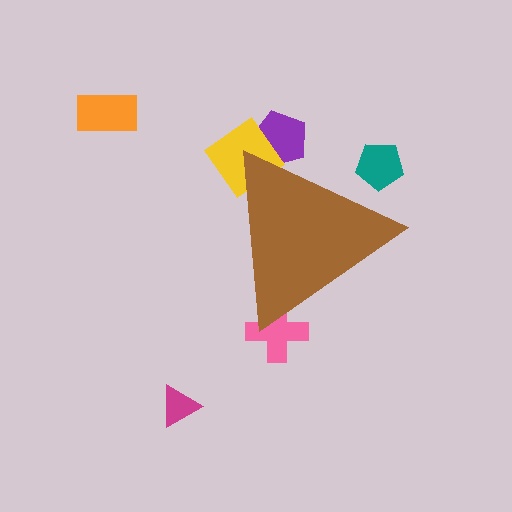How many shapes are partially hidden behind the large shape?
4 shapes are partially hidden.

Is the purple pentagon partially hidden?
Yes, the purple pentagon is partially hidden behind the brown triangle.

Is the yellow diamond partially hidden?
Yes, the yellow diamond is partially hidden behind the brown triangle.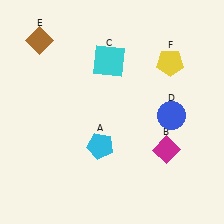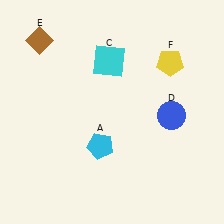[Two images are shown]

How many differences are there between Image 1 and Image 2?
There is 1 difference between the two images.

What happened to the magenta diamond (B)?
The magenta diamond (B) was removed in Image 2. It was in the bottom-right area of Image 1.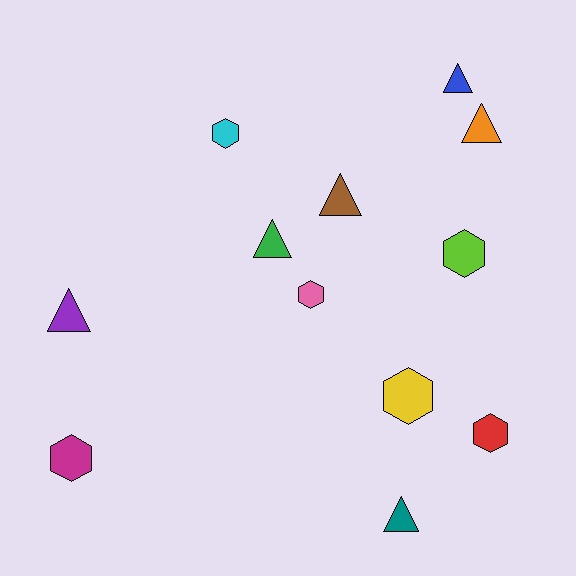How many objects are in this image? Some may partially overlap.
There are 12 objects.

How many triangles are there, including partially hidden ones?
There are 6 triangles.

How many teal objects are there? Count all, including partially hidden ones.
There is 1 teal object.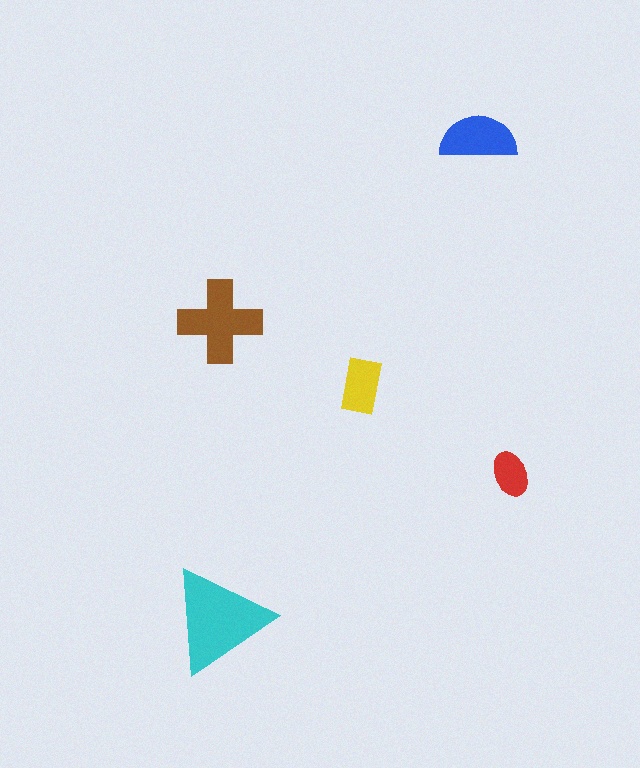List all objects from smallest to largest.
The red ellipse, the yellow rectangle, the blue semicircle, the brown cross, the cyan triangle.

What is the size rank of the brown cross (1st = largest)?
2nd.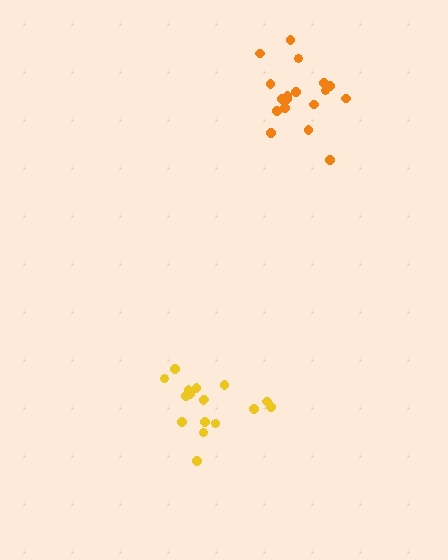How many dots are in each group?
Group 1: 19 dots, Group 2: 17 dots (36 total).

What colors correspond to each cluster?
The clusters are colored: orange, yellow.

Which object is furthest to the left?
The yellow cluster is leftmost.